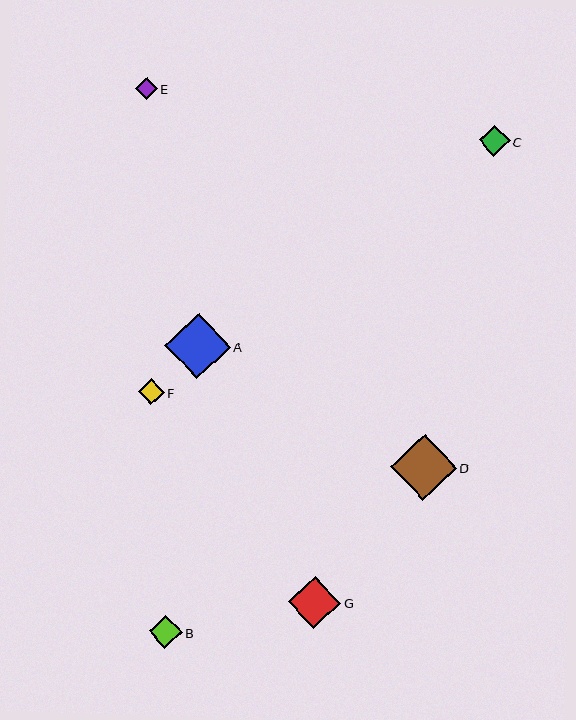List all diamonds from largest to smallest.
From largest to smallest: A, D, G, B, C, F, E.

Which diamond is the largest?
Diamond A is the largest with a size of approximately 65 pixels.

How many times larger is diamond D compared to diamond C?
Diamond D is approximately 2.1 times the size of diamond C.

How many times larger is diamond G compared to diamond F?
Diamond G is approximately 2.0 times the size of diamond F.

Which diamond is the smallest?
Diamond E is the smallest with a size of approximately 22 pixels.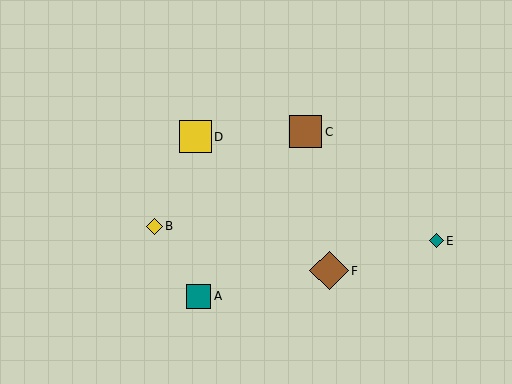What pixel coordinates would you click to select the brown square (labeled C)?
Click at (305, 132) to select the brown square C.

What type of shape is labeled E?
Shape E is a teal diamond.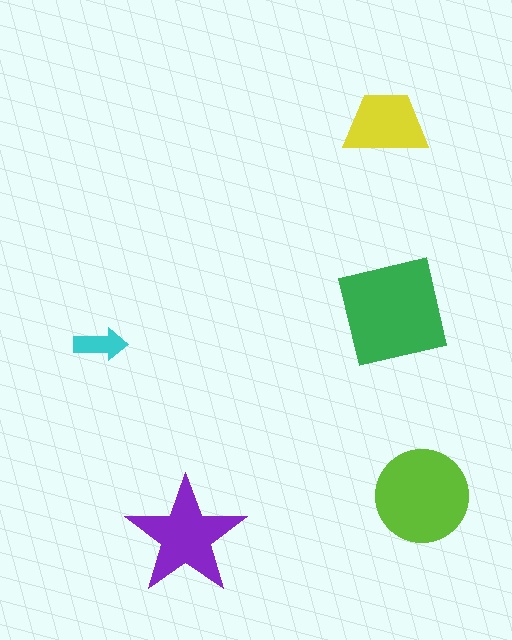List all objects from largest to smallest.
The green square, the lime circle, the purple star, the yellow trapezoid, the cyan arrow.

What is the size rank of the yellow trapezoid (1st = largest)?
4th.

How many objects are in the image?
There are 5 objects in the image.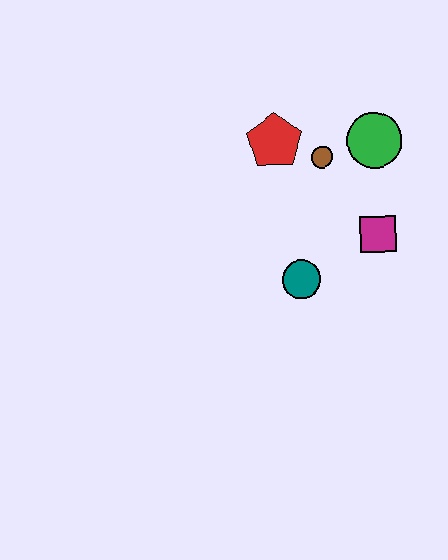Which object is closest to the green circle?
The brown circle is closest to the green circle.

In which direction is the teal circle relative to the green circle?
The teal circle is below the green circle.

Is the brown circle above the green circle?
No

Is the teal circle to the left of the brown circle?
Yes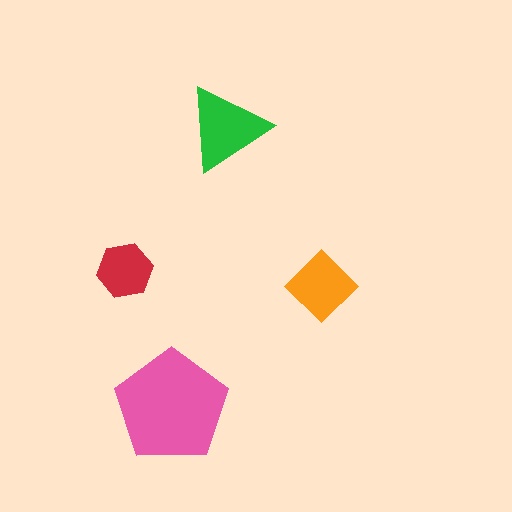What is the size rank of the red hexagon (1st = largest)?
4th.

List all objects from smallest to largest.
The red hexagon, the orange diamond, the green triangle, the pink pentagon.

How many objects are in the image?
There are 4 objects in the image.